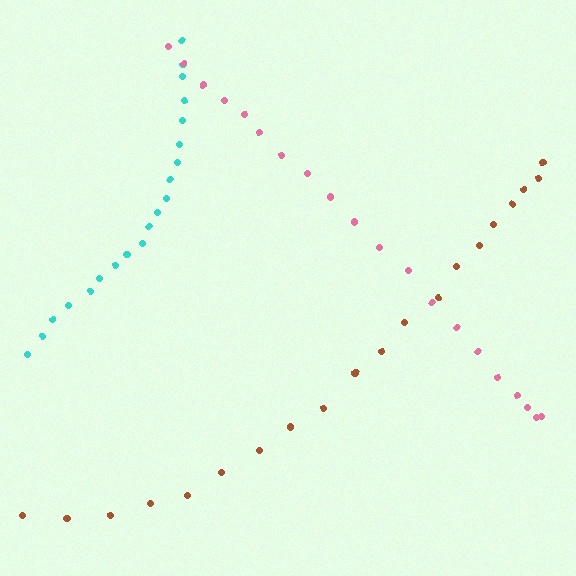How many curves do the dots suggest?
There are 3 distinct paths.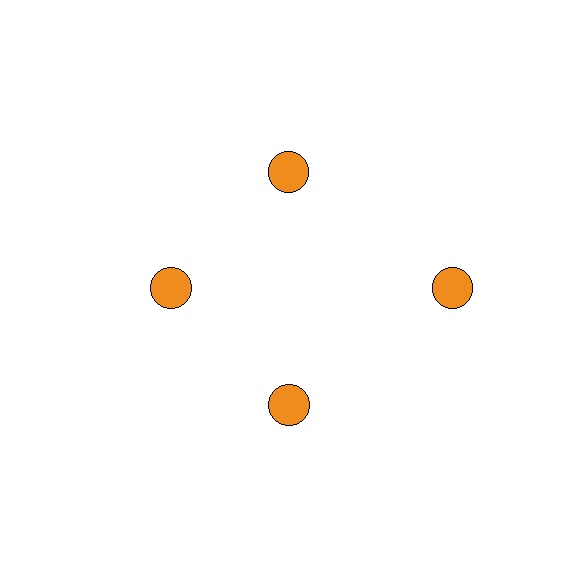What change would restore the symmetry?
The symmetry would be restored by moving it inward, back onto the ring so that all 4 circles sit at equal angles and equal distance from the center.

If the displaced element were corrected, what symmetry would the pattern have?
It would have 4-fold rotational symmetry — the pattern would map onto itself every 90 degrees.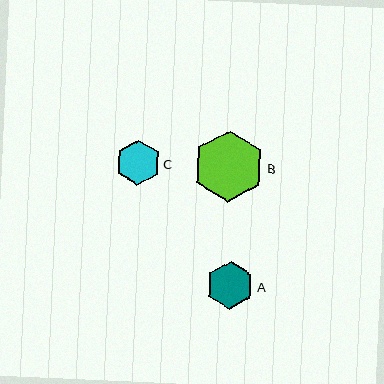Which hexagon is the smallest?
Hexagon C is the smallest with a size of approximately 44 pixels.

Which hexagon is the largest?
Hexagon B is the largest with a size of approximately 72 pixels.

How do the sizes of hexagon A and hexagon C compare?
Hexagon A and hexagon C are approximately the same size.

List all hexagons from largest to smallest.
From largest to smallest: B, A, C.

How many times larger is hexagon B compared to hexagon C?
Hexagon B is approximately 1.6 times the size of hexagon C.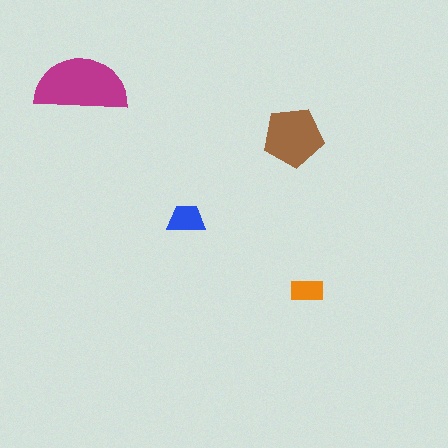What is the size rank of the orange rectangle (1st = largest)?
4th.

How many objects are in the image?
There are 4 objects in the image.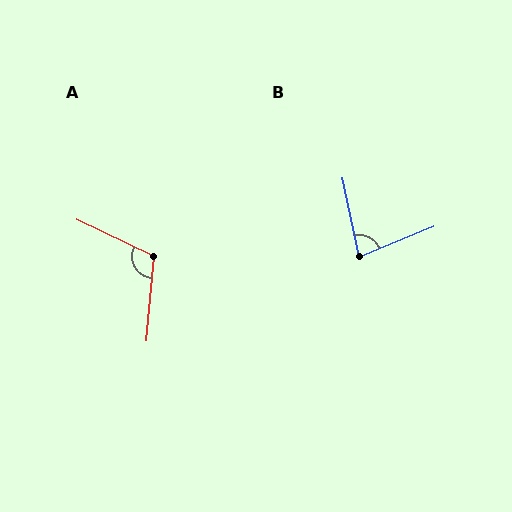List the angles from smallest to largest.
B (80°), A (111°).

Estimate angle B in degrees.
Approximately 80 degrees.